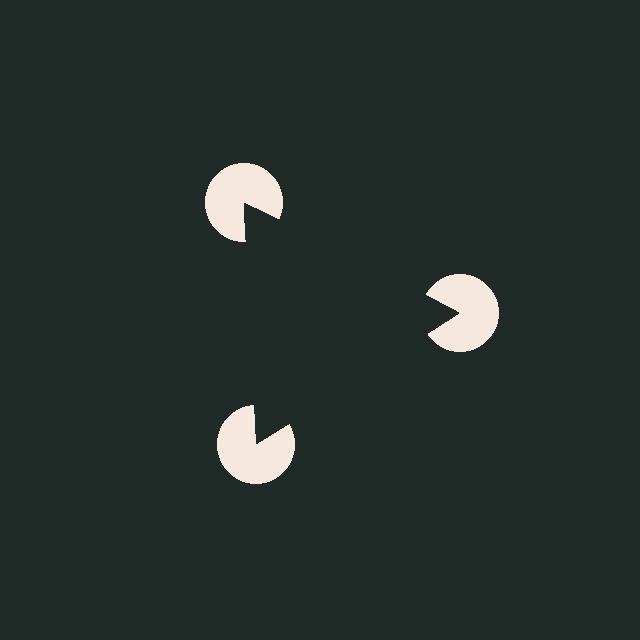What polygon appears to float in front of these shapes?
An illusory triangle — its edges are inferred from the aligned wedge cuts in the pac-man discs, not physically drawn.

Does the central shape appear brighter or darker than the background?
It typically appears slightly darker than the background, even though no actual brightness change is drawn.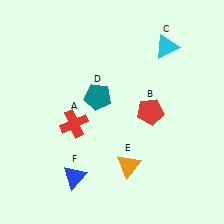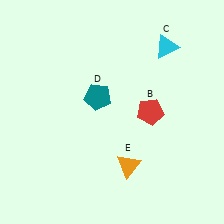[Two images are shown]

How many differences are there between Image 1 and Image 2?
There are 2 differences between the two images.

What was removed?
The blue triangle (F), the red cross (A) were removed in Image 2.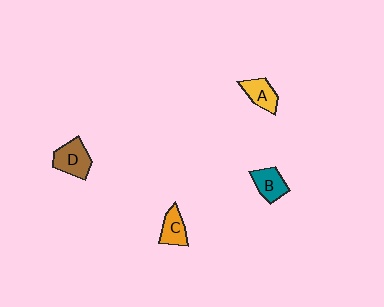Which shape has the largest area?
Shape D (brown).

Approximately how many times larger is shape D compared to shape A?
Approximately 1.3 times.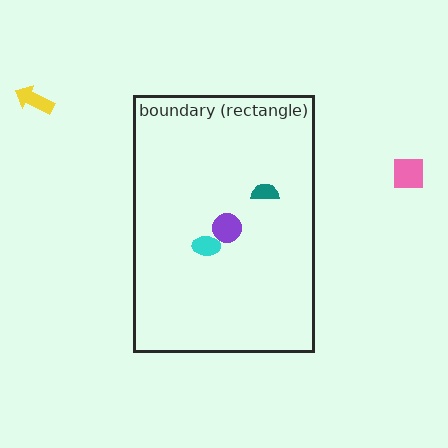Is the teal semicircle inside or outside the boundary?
Inside.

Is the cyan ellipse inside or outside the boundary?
Inside.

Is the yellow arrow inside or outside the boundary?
Outside.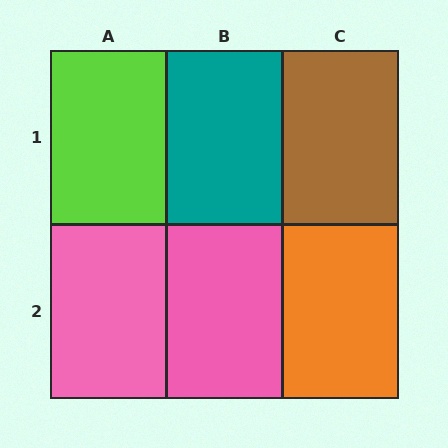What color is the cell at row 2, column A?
Pink.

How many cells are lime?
1 cell is lime.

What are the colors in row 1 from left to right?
Lime, teal, brown.